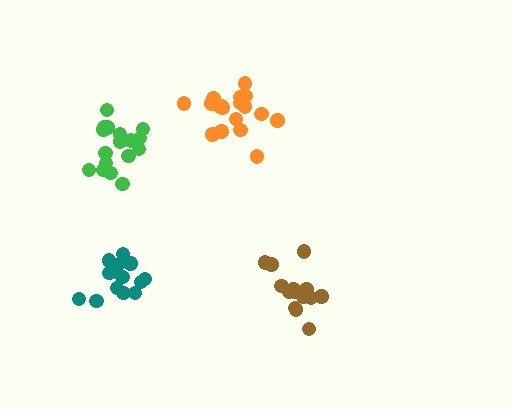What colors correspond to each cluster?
The clusters are colored: teal, green, orange, brown.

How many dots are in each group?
Group 1: 13 dots, Group 2: 18 dots, Group 3: 19 dots, Group 4: 15 dots (65 total).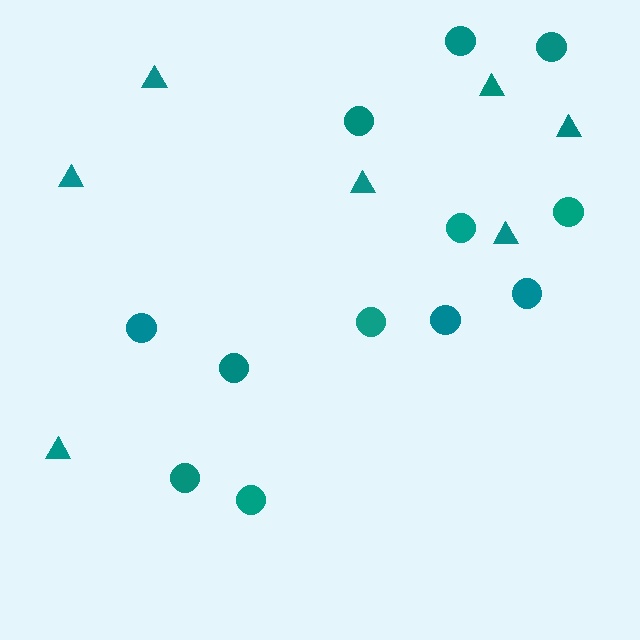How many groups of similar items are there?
There are 2 groups: one group of triangles (7) and one group of circles (12).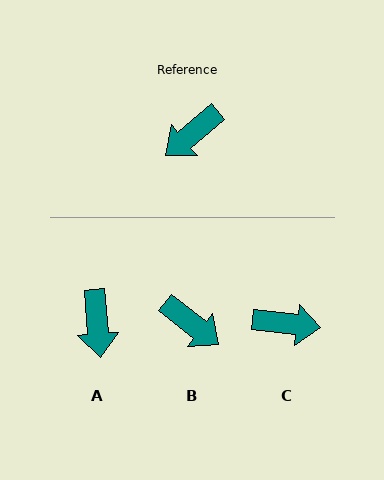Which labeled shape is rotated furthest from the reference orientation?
C, about 134 degrees away.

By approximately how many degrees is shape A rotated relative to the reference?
Approximately 55 degrees counter-clockwise.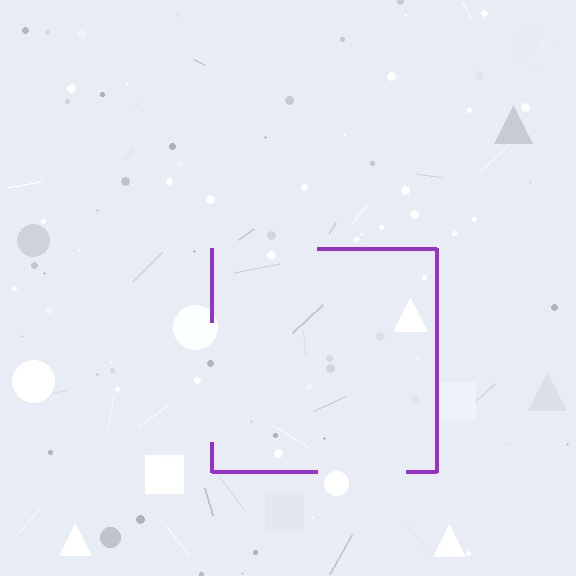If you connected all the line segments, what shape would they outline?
They would outline a square.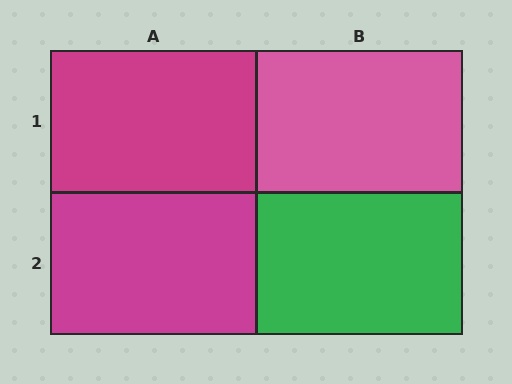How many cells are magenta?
2 cells are magenta.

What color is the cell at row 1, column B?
Pink.